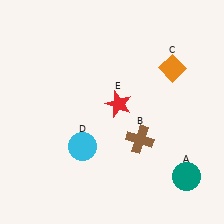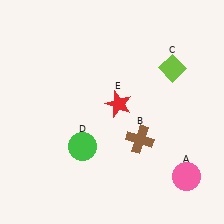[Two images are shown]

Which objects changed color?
A changed from teal to pink. C changed from orange to lime. D changed from cyan to green.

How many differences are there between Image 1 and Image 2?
There are 3 differences between the two images.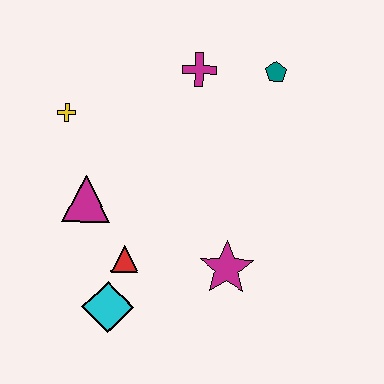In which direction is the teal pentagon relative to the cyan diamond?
The teal pentagon is above the cyan diamond.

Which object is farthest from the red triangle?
The teal pentagon is farthest from the red triangle.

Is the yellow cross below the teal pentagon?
Yes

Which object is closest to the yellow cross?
The magenta triangle is closest to the yellow cross.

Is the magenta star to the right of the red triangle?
Yes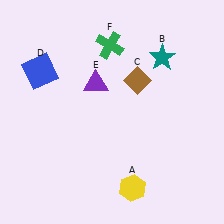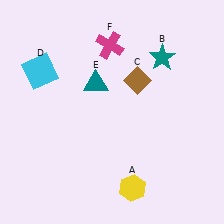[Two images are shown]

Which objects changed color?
D changed from blue to cyan. E changed from purple to teal. F changed from green to magenta.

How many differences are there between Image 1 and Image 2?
There are 3 differences between the two images.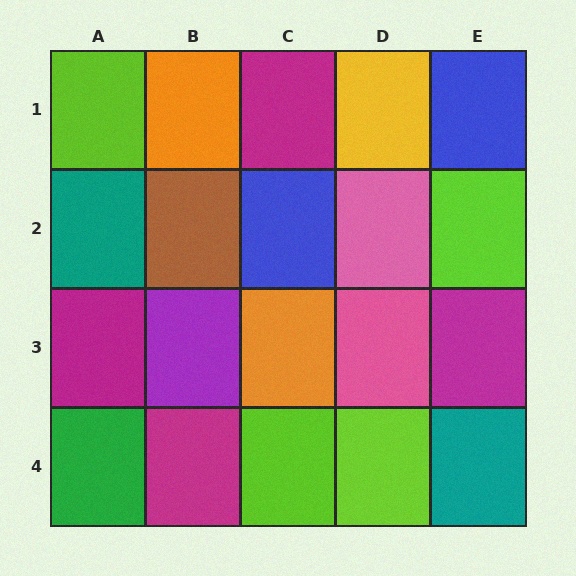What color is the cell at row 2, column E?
Lime.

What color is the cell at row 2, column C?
Blue.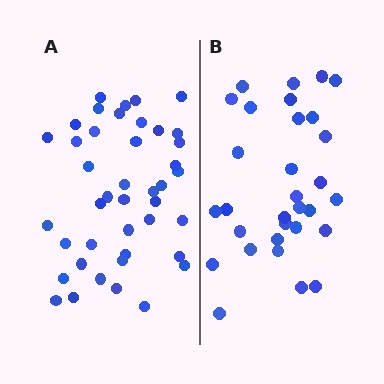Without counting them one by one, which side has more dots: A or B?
Region A (the left region) has more dots.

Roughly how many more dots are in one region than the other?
Region A has roughly 12 or so more dots than region B.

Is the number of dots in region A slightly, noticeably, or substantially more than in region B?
Region A has noticeably more, but not dramatically so. The ratio is roughly 1.4 to 1.